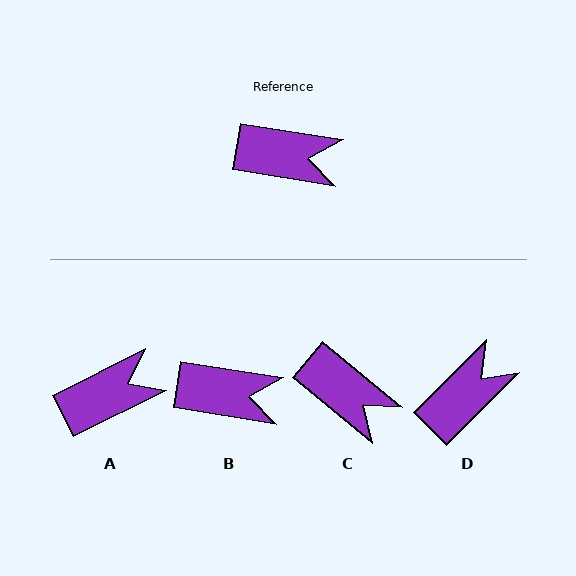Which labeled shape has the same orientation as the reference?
B.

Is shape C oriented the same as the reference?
No, it is off by about 30 degrees.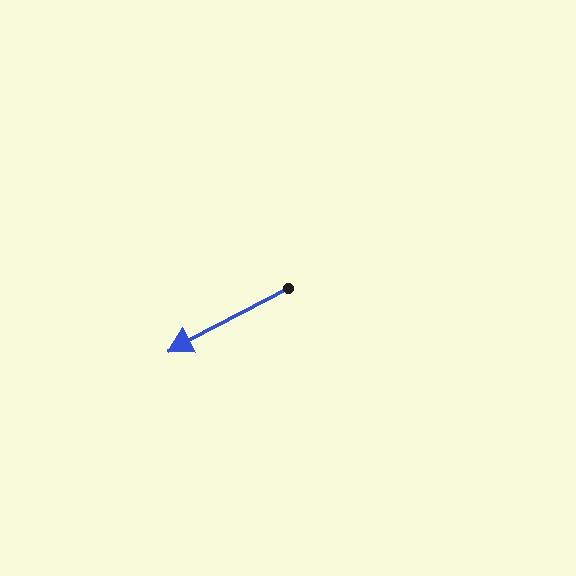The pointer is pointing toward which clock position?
Roughly 8 o'clock.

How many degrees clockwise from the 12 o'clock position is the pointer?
Approximately 242 degrees.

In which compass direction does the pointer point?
Southwest.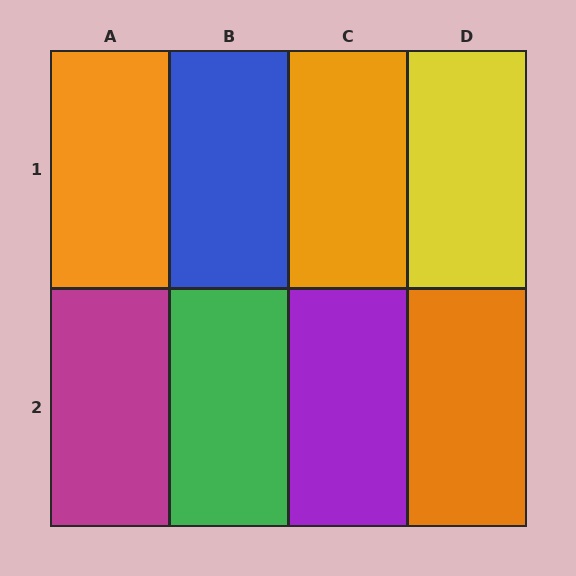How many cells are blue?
1 cell is blue.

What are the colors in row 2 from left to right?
Magenta, green, purple, orange.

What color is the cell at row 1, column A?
Orange.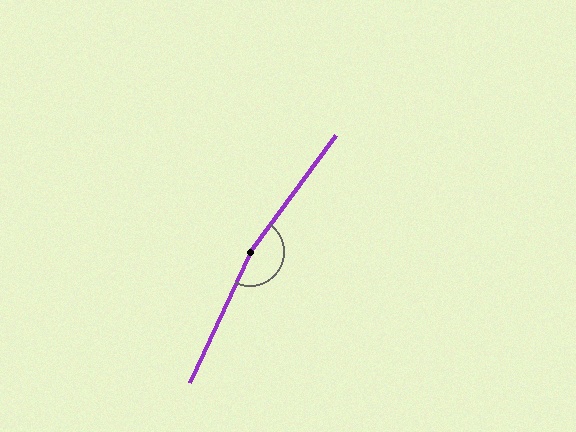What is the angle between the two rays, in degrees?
Approximately 168 degrees.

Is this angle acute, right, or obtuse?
It is obtuse.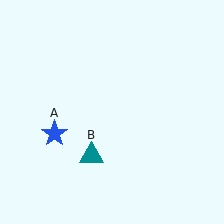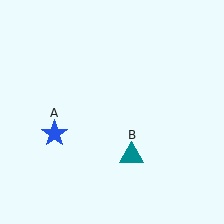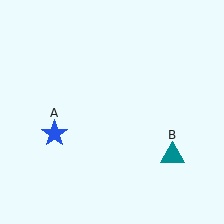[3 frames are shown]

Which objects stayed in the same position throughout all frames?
Blue star (object A) remained stationary.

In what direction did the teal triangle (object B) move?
The teal triangle (object B) moved right.